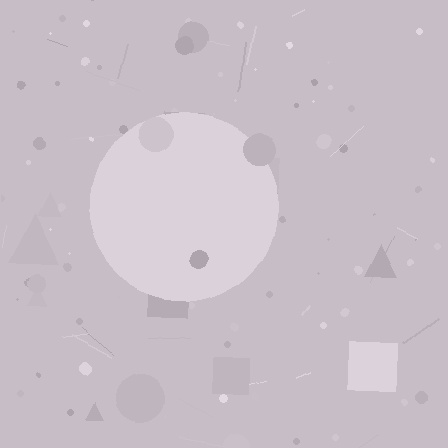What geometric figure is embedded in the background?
A circle is embedded in the background.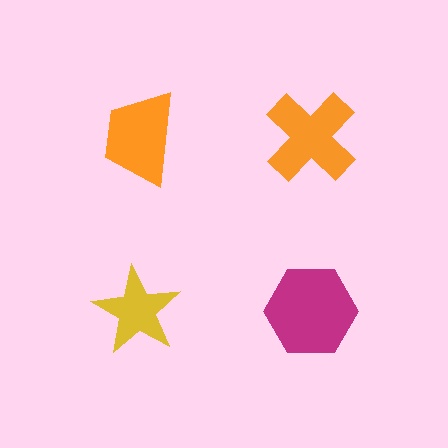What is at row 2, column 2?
A magenta hexagon.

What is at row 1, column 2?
An orange cross.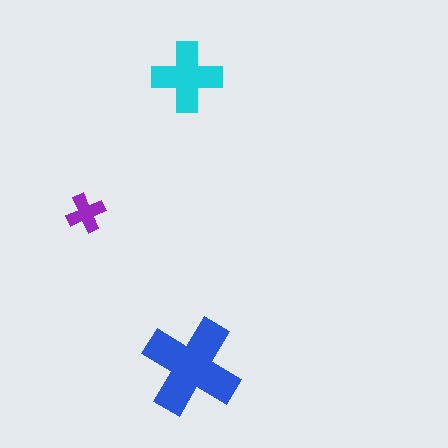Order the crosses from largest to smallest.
the blue one, the cyan one, the purple one.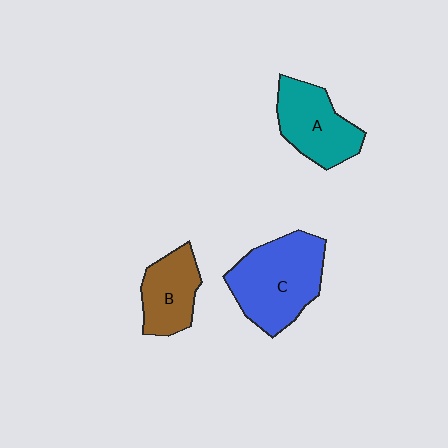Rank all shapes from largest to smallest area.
From largest to smallest: C (blue), A (teal), B (brown).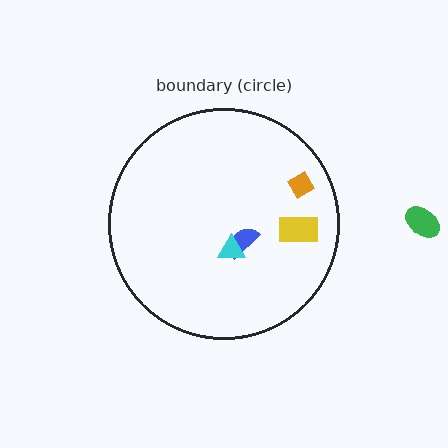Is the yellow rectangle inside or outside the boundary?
Inside.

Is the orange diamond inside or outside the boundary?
Inside.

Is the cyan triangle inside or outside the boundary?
Inside.